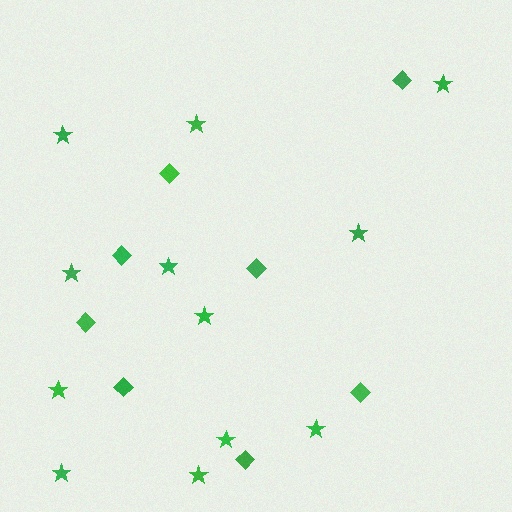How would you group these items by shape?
There are 2 groups: one group of stars (12) and one group of diamonds (8).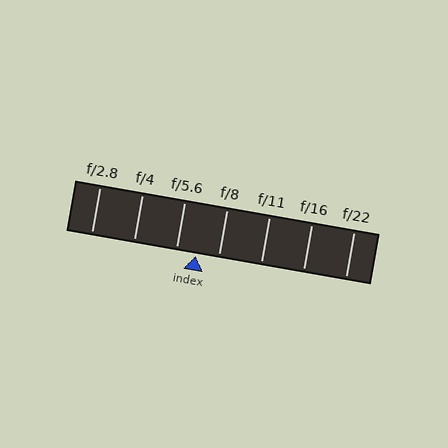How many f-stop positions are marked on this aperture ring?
There are 7 f-stop positions marked.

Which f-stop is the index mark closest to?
The index mark is closest to f/5.6.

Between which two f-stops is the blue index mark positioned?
The index mark is between f/5.6 and f/8.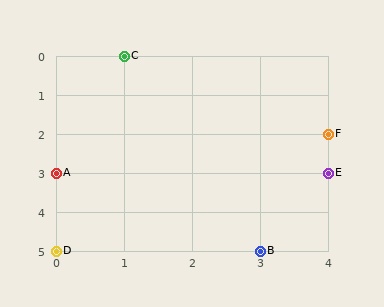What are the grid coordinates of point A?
Point A is at grid coordinates (0, 3).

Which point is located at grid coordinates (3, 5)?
Point B is at (3, 5).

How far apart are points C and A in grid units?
Points C and A are 1 column and 3 rows apart (about 3.2 grid units diagonally).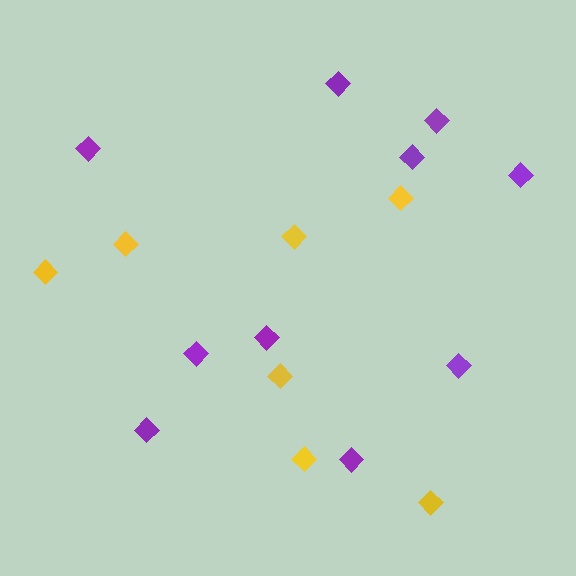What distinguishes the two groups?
There are 2 groups: one group of yellow diamonds (7) and one group of purple diamonds (10).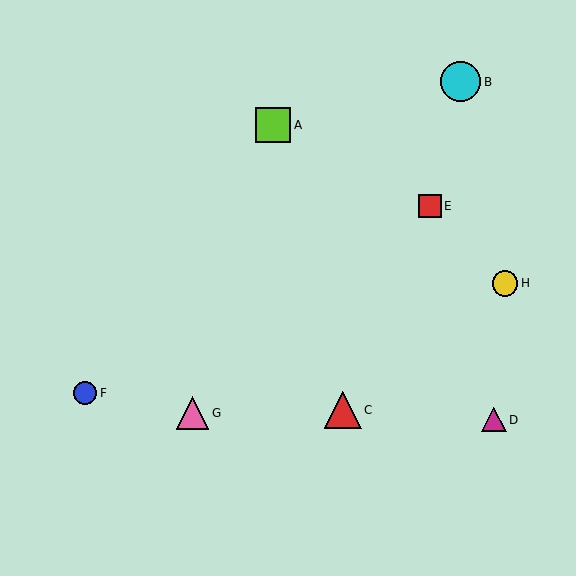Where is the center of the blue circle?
The center of the blue circle is at (85, 393).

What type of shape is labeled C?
Shape C is a red triangle.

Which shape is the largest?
The cyan circle (labeled B) is the largest.